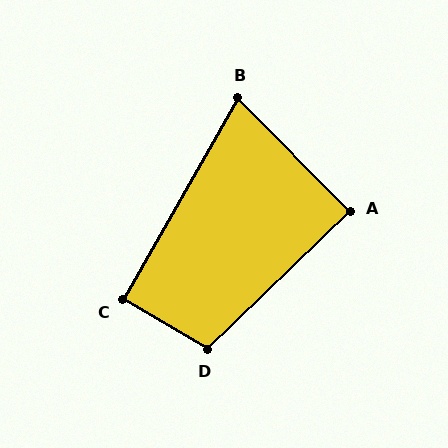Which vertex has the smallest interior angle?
B, at approximately 75 degrees.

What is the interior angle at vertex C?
Approximately 91 degrees (approximately right).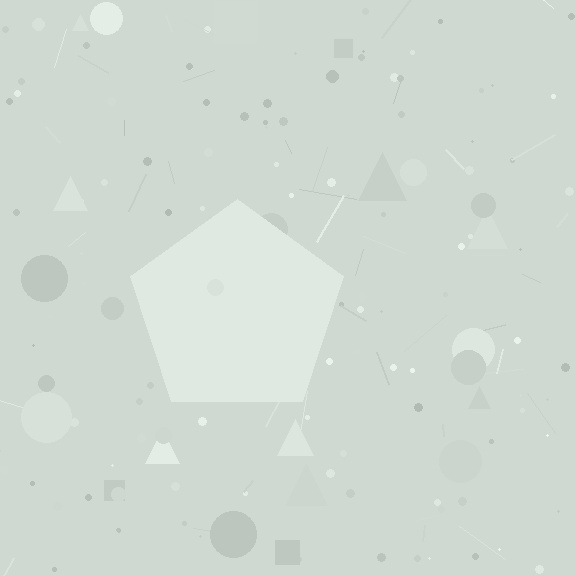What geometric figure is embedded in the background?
A pentagon is embedded in the background.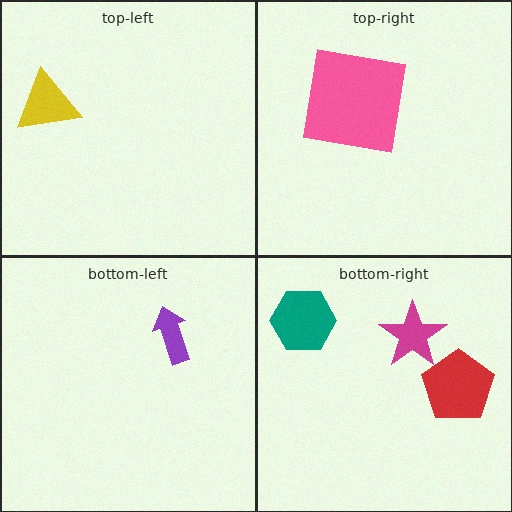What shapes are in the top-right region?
The pink square.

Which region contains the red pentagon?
The bottom-right region.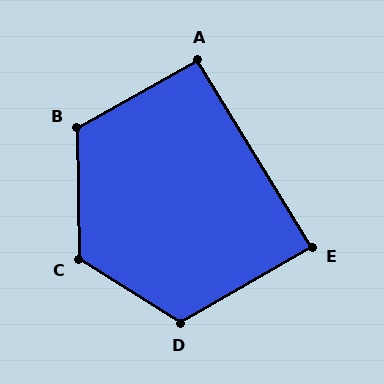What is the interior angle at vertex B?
Approximately 118 degrees (obtuse).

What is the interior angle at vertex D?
Approximately 118 degrees (obtuse).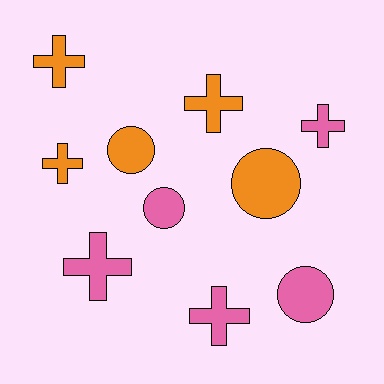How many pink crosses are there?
There are 3 pink crosses.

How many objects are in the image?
There are 10 objects.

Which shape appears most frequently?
Cross, with 6 objects.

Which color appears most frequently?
Orange, with 5 objects.